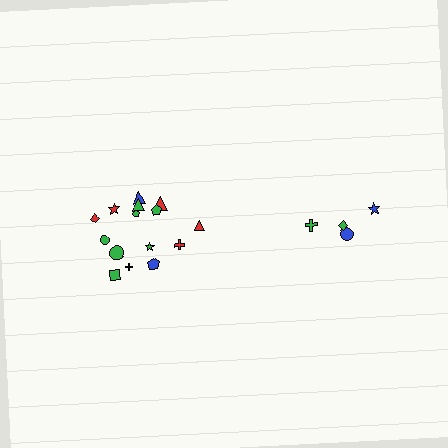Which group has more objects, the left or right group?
The left group.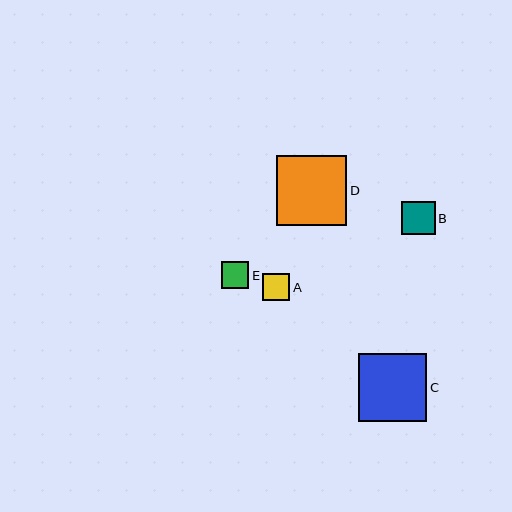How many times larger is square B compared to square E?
Square B is approximately 1.2 times the size of square E.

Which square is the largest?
Square D is the largest with a size of approximately 70 pixels.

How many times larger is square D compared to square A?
Square D is approximately 2.6 times the size of square A.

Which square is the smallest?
Square A is the smallest with a size of approximately 27 pixels.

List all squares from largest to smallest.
From largest to smallest: D, C, B, E, A.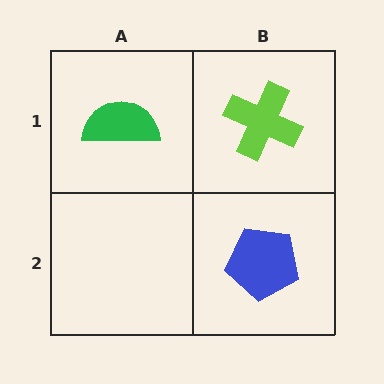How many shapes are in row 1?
2 shapes.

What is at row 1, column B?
A lime cross.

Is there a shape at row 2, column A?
No, that cell is empty.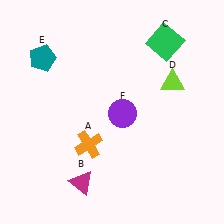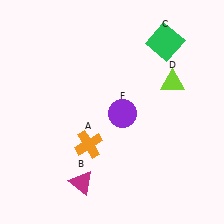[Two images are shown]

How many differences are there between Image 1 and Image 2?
There is 1 difference between the two images.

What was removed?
The teal pentagon (E) was removed in Image 2.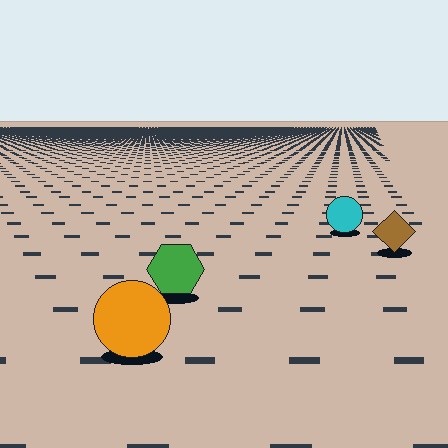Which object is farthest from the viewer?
The cyan circle is farthest from the viewer. It appears smaller and the ground texture around it is denser.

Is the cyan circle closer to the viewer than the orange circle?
No. The orange circle is closer — you can tell from the texture gradient: the ground texture is coarser near it.